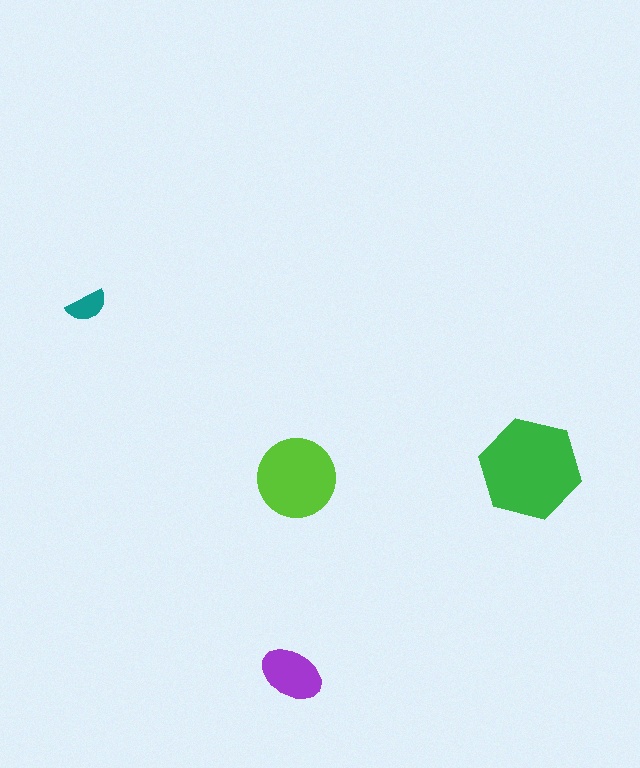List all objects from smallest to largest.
The teal semicircle, the purple ellipse, the lime circle, the green hexagon.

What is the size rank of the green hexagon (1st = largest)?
1st.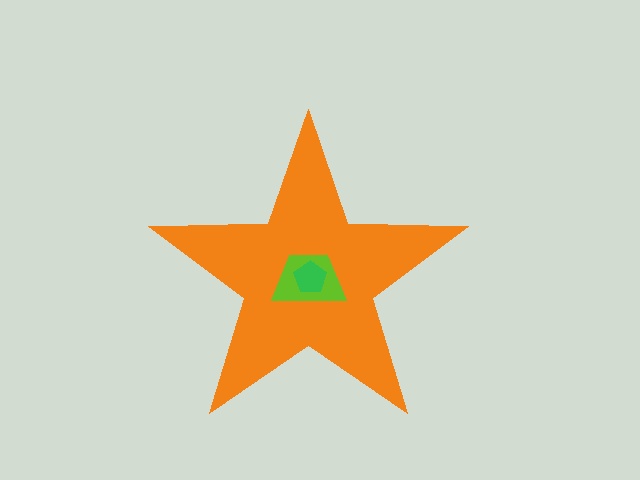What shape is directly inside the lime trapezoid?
The green pentagon.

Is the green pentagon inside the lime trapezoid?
Yes.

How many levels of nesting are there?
3.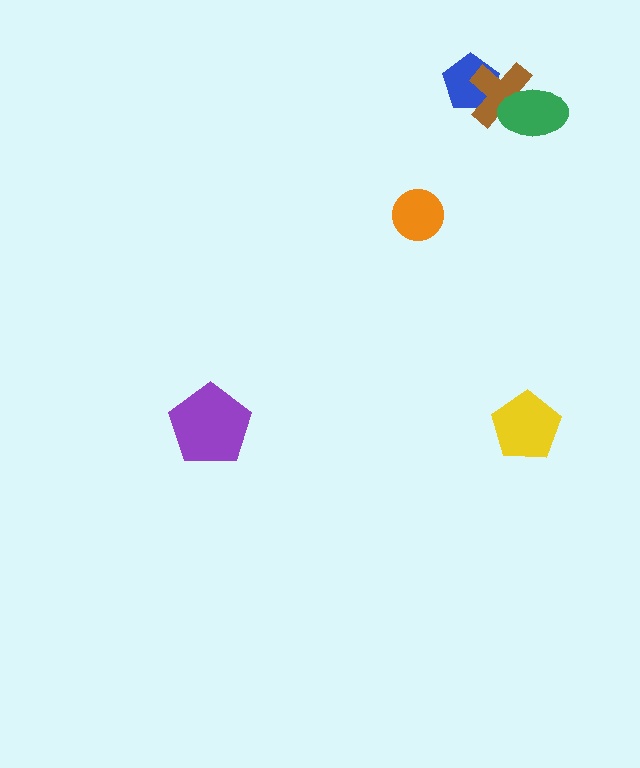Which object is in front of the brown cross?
The green ellipse is in front of the brown cross.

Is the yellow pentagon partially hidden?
No, no other shape covers it.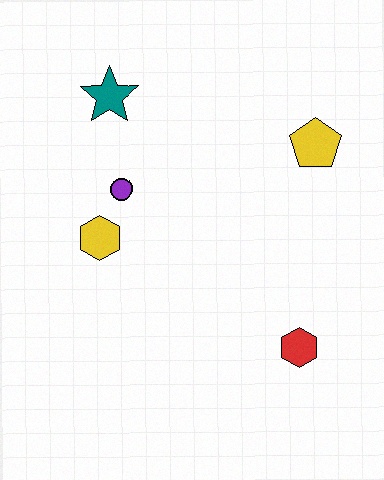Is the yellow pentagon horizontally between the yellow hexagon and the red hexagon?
No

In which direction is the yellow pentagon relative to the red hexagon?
The yellow pentagon is above the red hexagon.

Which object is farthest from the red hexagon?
The teal star is farthest from the red hexagon.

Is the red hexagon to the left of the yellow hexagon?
No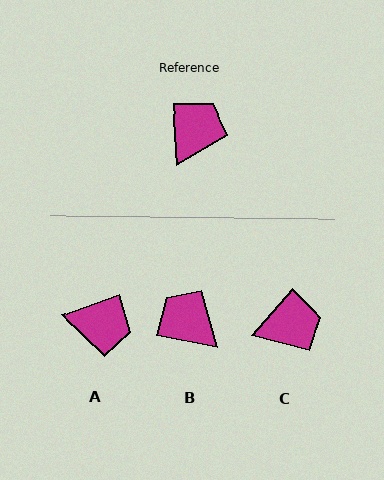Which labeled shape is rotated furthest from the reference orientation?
B, about 75 degrees away.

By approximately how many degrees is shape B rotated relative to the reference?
Approximately 75 degrees counter-clockwise.